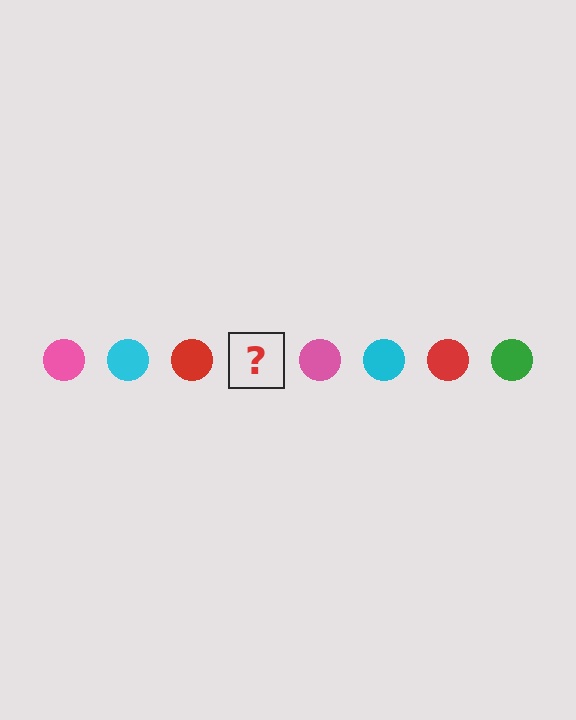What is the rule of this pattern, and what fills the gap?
The rule is that the pattern cycles through pink, cyan, red, green circles. The gap should be filled with a green circle.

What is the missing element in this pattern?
The missing element is a green circle.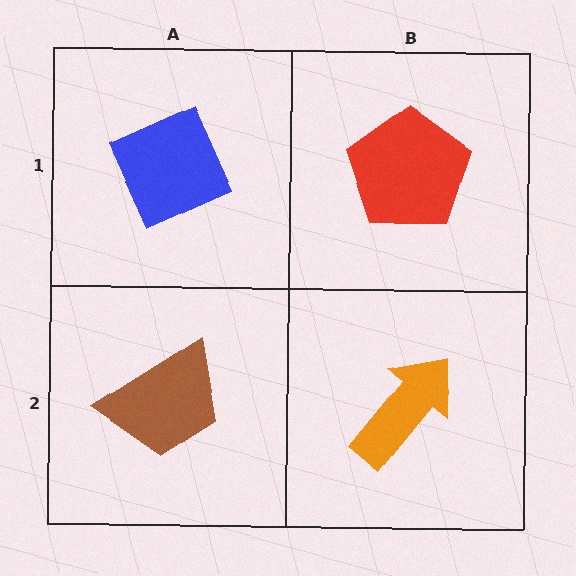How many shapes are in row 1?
2 shapes.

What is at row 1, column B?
A red pentagon.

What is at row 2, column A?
A brown trapezoid.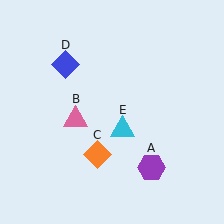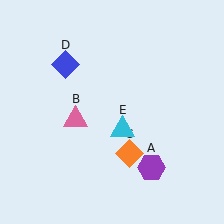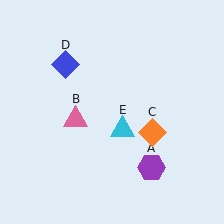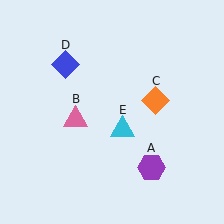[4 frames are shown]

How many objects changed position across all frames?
1 object changed position: orange diamond (object C).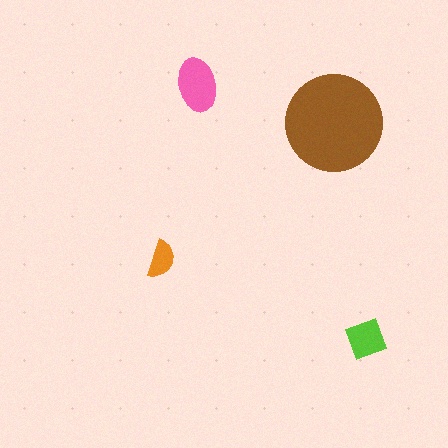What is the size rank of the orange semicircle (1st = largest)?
4th.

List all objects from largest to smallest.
The brown circle, the pink ellipse, the lime square, the orange semicircle.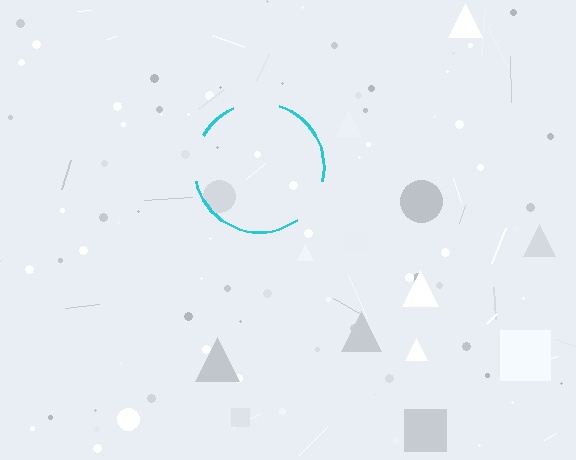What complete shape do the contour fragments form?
The contour fragments form a circle.